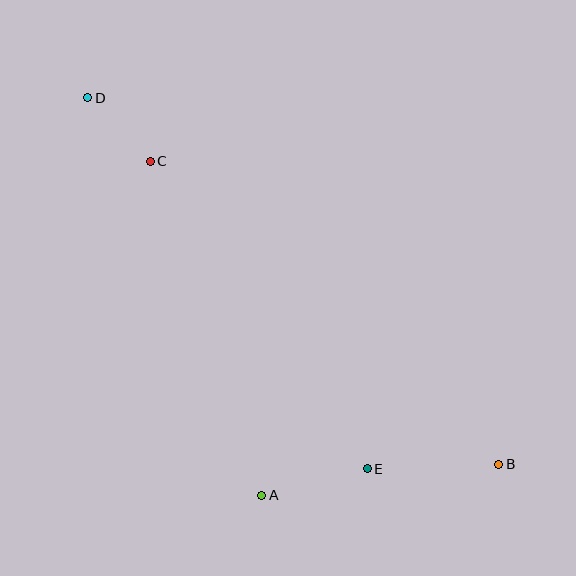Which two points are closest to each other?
Points C and D are closest to each other.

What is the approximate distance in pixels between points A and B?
The distance between A and B is approximately 239 pixels.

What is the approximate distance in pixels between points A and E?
The distance between A and E is approximately 109 pixels.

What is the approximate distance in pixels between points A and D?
The distance between A and D is approximately 434 pixels.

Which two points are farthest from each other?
Points B and D are farthest from each other.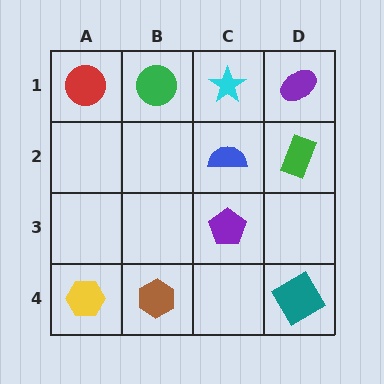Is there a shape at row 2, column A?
No, that cell is empty.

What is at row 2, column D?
A green rectangle.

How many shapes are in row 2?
2 shapes.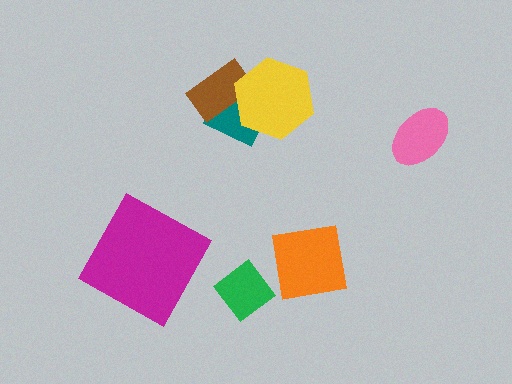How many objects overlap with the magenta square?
0 objects overlap with the magenta square.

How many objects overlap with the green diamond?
0 objects overlap with the green diamond.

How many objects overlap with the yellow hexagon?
2 objects overlap with the yellow hexagon.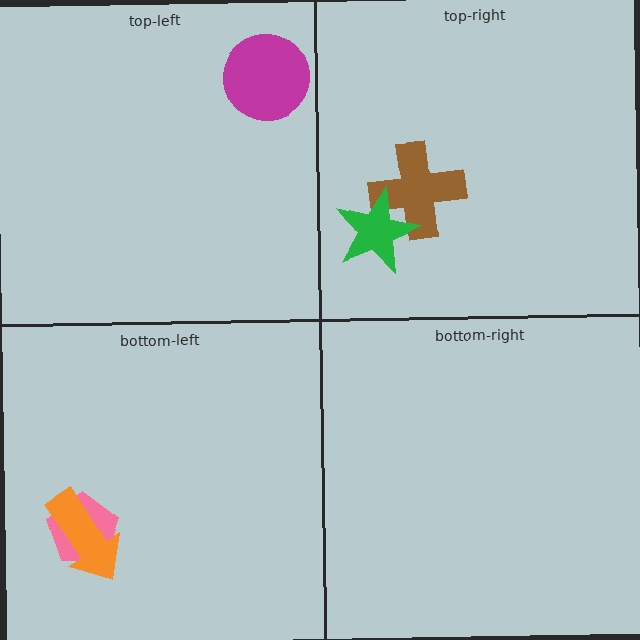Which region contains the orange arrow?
The bottom-left region.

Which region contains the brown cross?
The top-right region.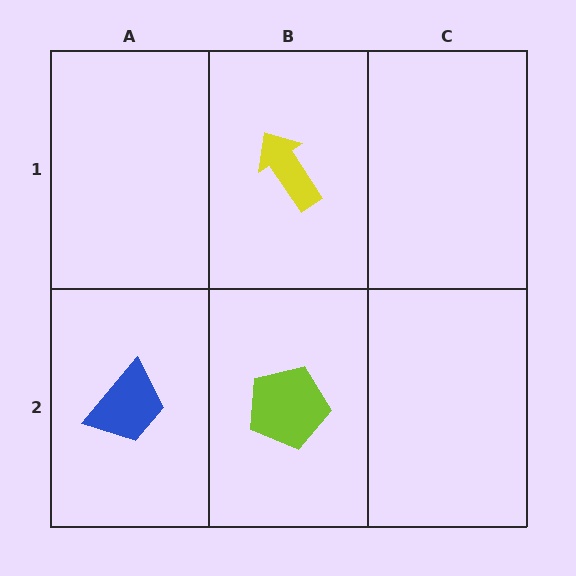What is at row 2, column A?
A blue trapezoid.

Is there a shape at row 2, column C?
No, that cell is empty.